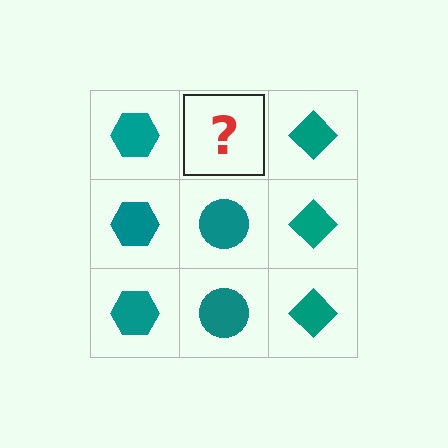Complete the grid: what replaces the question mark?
The question mark should be replaced with a teal circle.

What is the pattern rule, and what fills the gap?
The rule is that each column has a consistent shape. The gap should be filled with a teal circle.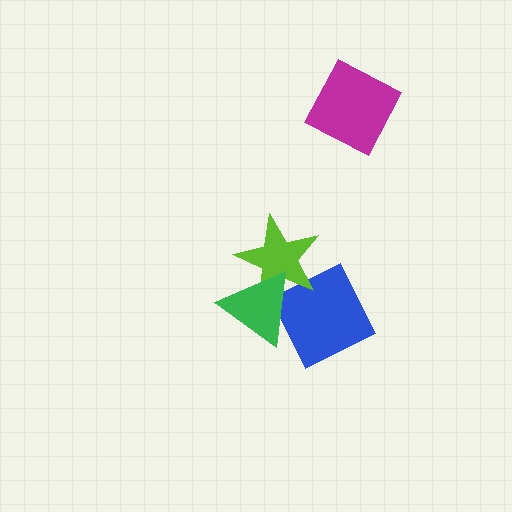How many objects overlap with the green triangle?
2 objects overlap with the green triangle.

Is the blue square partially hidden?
Yes, it is partially covered by another shape.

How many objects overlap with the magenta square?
0 objects overlap with the magenta square.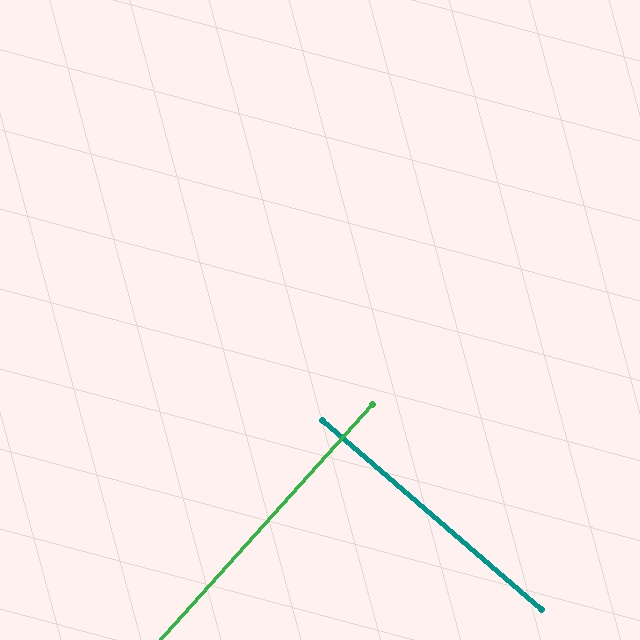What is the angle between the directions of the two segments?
Approximately 89 degrees.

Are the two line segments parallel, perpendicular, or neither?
Perpendicular — they meet at approximately 89°.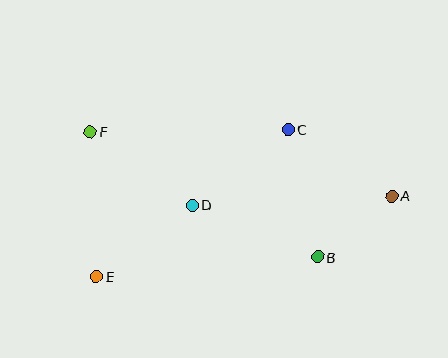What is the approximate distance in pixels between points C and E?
The distance between C and E is approximately 242 pixels.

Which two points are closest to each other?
Points A and B are closest to each other.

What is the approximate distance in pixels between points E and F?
The distance between E and F is approximately 145 pixels.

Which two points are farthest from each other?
Points A and F are farthest from each other.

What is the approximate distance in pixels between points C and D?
The distance between C and D is approximately 122 pixels.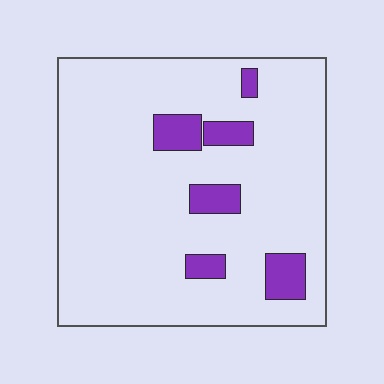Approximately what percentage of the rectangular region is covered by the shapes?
Approximately 10%.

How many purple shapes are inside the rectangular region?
6.